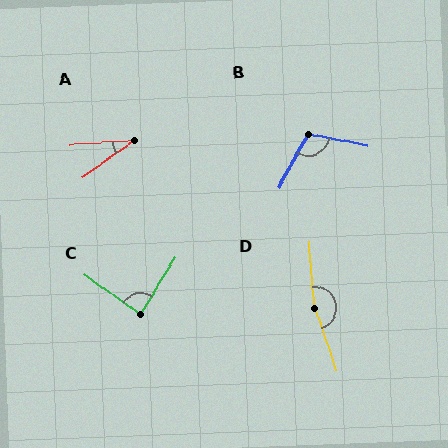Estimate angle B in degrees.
Approximately 109 degrees.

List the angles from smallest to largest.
A (32°), C (86°), B (109°), D (165°).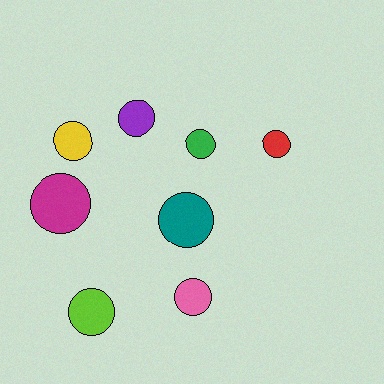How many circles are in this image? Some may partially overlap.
There are 8 circles.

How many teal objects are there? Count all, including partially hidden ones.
There is 1 teal object.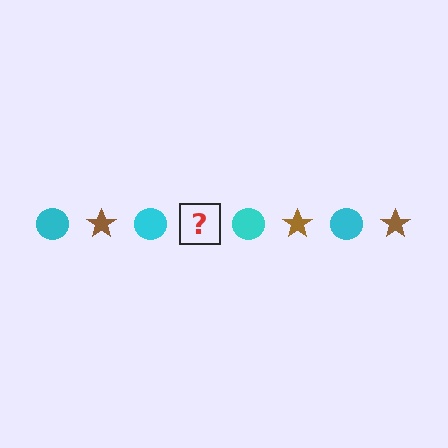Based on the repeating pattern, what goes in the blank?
The blank should be a brown star.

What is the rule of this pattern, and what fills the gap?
The rule is that the pattern alternates between cyan circle and brown star. The gap should be filled with a brown star.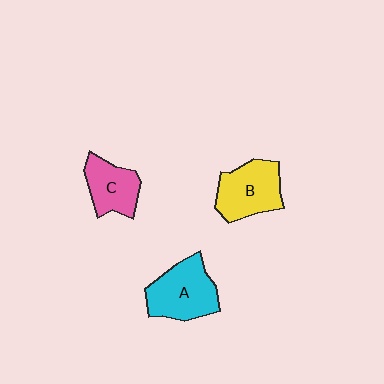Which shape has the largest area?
Shape A (cyan).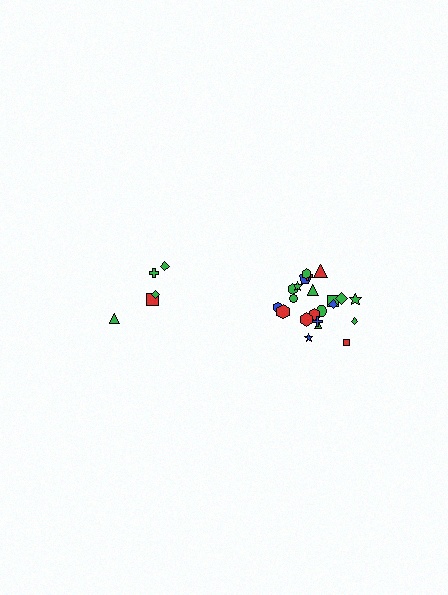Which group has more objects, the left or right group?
The right group.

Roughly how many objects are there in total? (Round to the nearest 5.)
Roughly 25 objects in total.